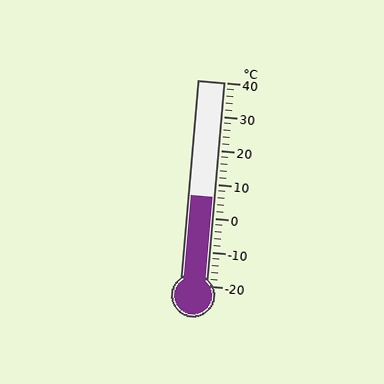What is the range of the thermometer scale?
The thermometer scale ranges from -20°C to 40°C.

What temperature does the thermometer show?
The thermometer shows approximately 6°C.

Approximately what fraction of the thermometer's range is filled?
The thermometer is filled to approximately 45% of its range.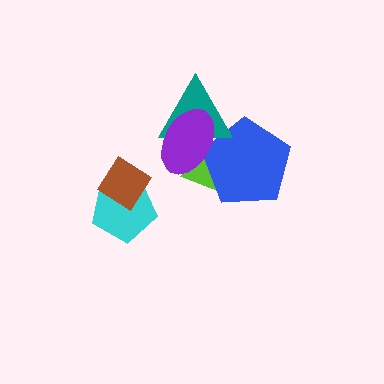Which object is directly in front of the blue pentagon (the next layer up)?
The teal triangle is directly in front of the blue pentagon.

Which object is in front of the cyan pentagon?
The brown diamond is in front of the cyan pentagon.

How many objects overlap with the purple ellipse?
3 objects overlap with the purple ellipse.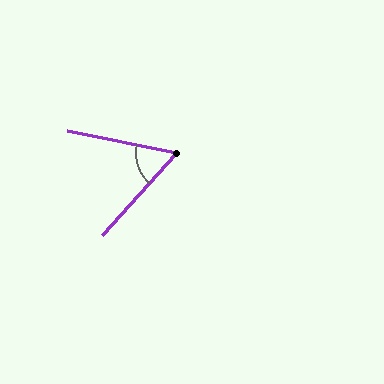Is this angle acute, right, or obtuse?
It is acute.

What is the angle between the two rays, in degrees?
Approximately 59 degrees.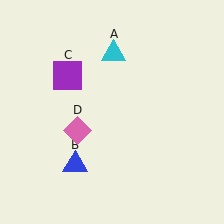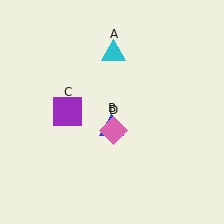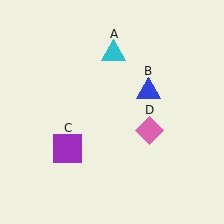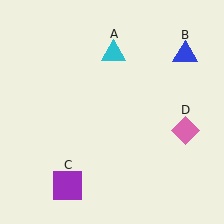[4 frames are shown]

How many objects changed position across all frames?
3 objects changed position: blue triangle (object B), purple square (object C), pink diamond (object D).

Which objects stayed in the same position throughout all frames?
Cyan triangle (object A) remained stationary.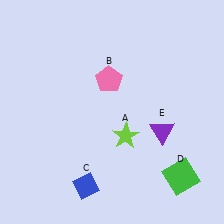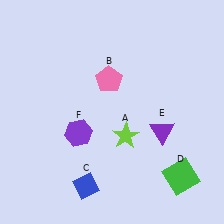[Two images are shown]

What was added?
A purple hexagon (F) was added in Image 2.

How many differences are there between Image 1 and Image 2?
There is 1 difference between the two images.